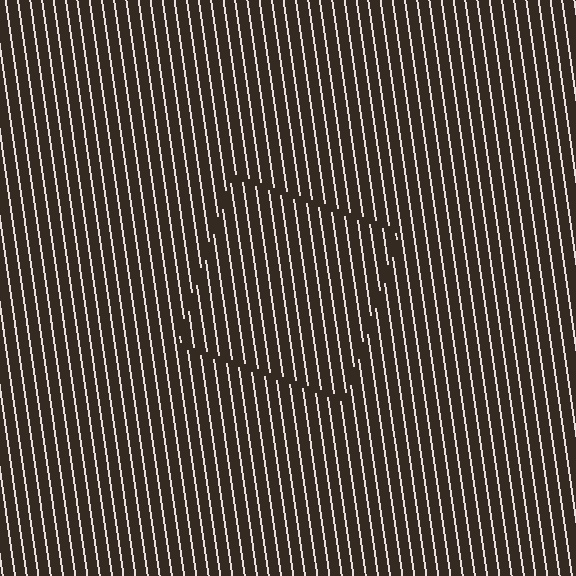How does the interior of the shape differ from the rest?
The interior of the shape contains the same grating, shifted by half a period — the contour is defined by the phase discontinuity where line-ends from the inner and outer gratings abut.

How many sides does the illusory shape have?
4 sides — the line-ends trace a square.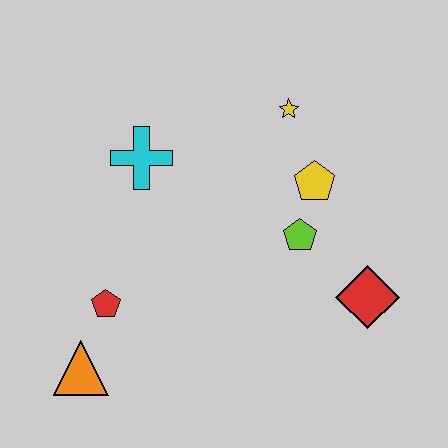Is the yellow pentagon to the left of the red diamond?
Yes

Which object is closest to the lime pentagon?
The yellow pentagon is closest to the lime pentagon.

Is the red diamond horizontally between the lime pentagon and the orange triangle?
No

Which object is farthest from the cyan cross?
The red diamond is farthest from the cyan cross.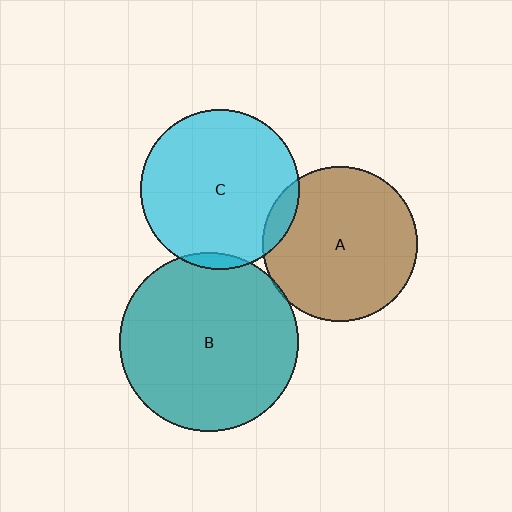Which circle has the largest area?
Circle B (teal).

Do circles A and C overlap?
Yes.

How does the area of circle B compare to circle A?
Approximately 1.3 times.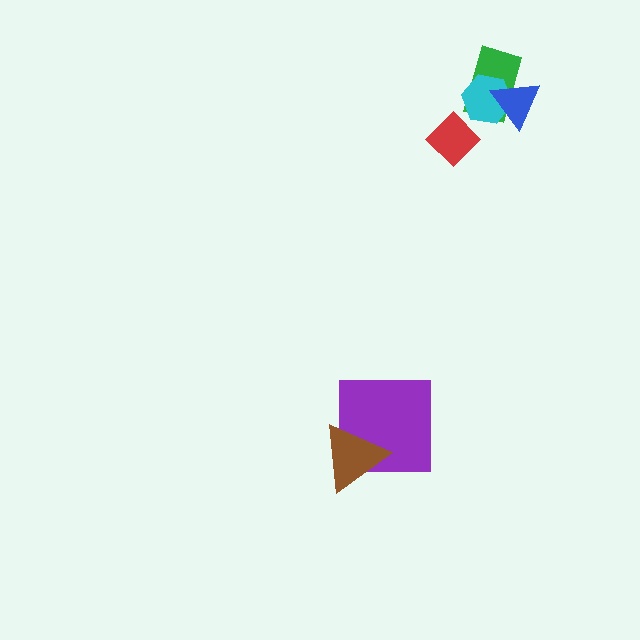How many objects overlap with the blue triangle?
2 objects overlap with the blue triangle.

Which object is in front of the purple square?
The brown triangle is in front of the purple square.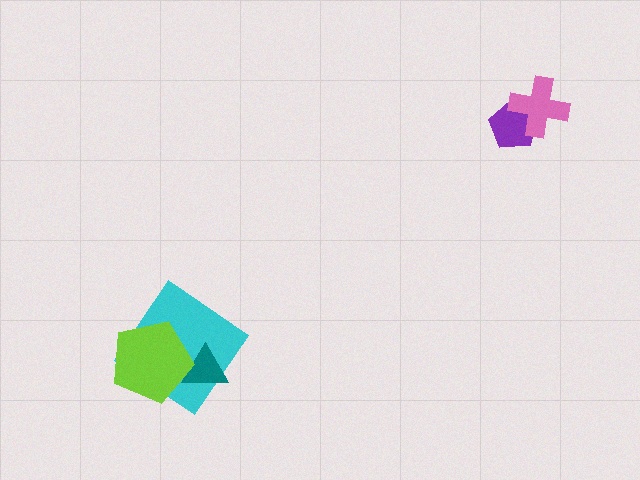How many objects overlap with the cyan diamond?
2 objects overlap with the cyan diamond.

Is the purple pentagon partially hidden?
Yes, it is partially covered by another shape.